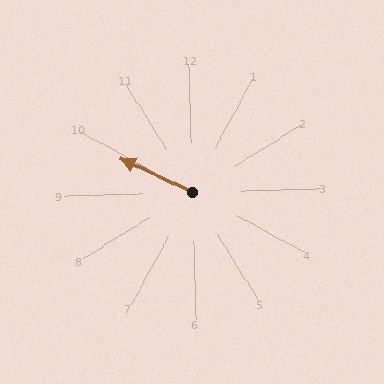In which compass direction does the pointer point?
Northwest.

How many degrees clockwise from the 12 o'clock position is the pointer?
Approximately 297 degrees.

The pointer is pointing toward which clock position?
Roughly 10 o'clock.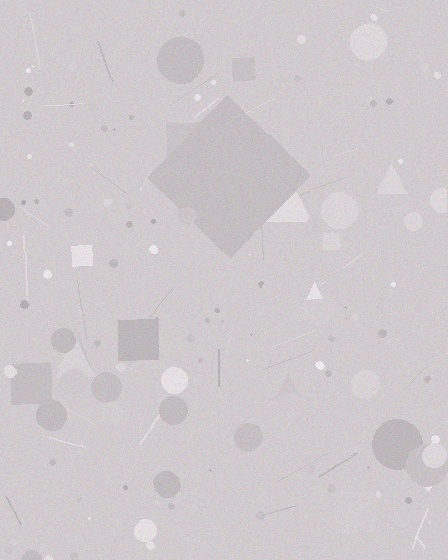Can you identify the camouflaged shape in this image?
The camouflaged shape is a diamond.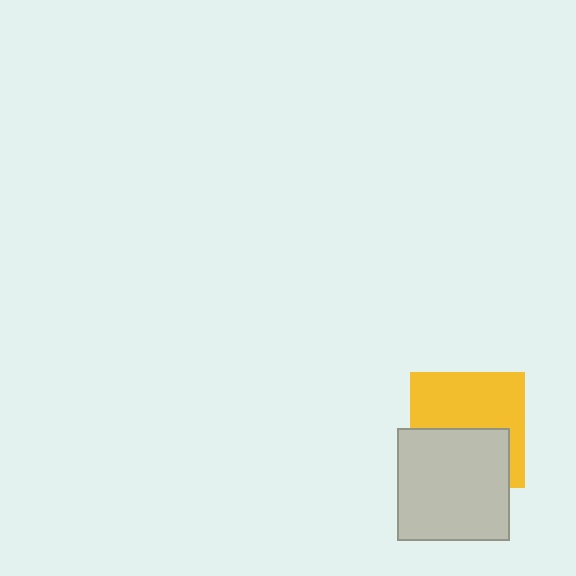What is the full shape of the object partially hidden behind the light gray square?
The partially hidden object is a yellow square.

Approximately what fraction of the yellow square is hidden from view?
Roughly 45% of the yellow square is hidden behind the light gray square.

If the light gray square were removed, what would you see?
You would see the complete yellow square.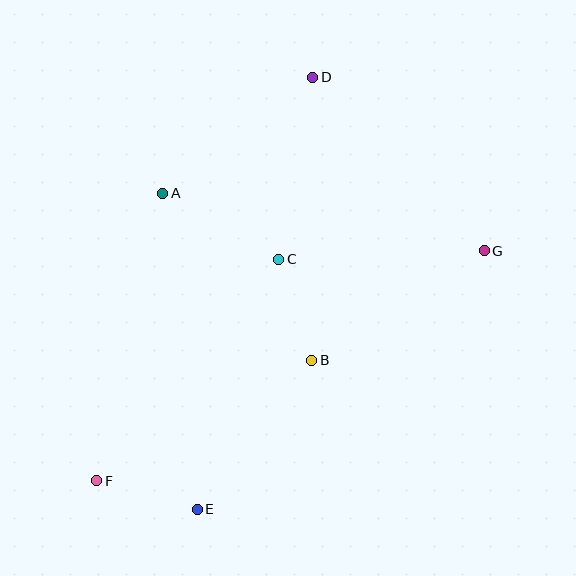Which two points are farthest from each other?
Points D and F are farthest from each other.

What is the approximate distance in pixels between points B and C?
The distance between B and C is approximately 107 pixels.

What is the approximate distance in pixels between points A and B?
The distance between A and B is approximately 224 pixels.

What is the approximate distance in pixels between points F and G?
The distance between F and G is approximately 450 pixels.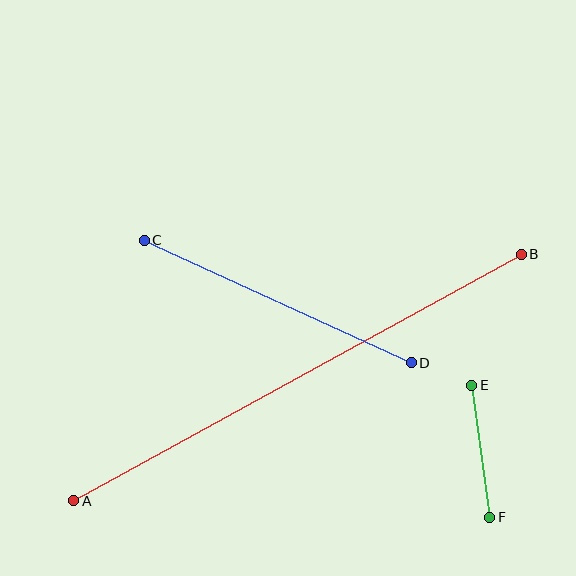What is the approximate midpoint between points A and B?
The midpoint is at approximately (298, 378) pixels.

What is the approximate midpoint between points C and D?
The midpoint is at approximately (278, 302) pixels.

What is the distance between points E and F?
The distance is approximately 133 pixels.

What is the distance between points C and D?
The distance is approximately 294 pixels.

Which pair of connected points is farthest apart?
Points A and B are farthest apart.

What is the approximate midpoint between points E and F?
The midpoint is at approximately (481, 451) pixels.